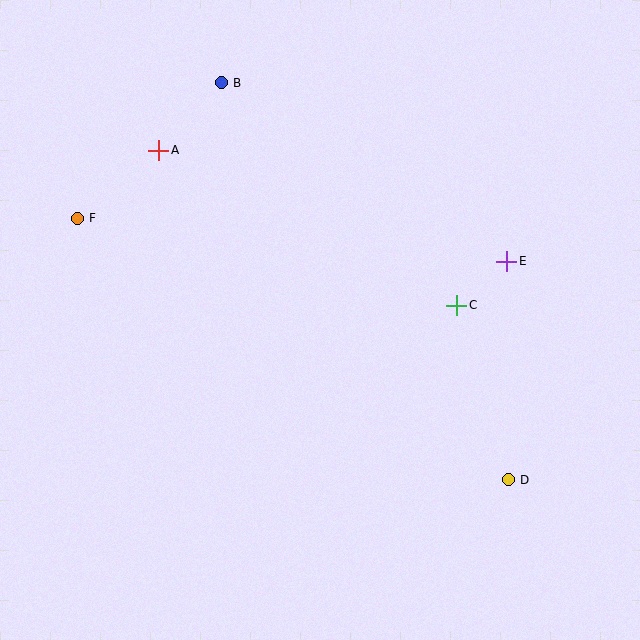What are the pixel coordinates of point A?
Point A is at (159, 150).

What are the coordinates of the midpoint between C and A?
The midpoint between C and A is at (308, 228).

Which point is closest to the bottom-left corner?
Point F is closest to the bottom-left corner.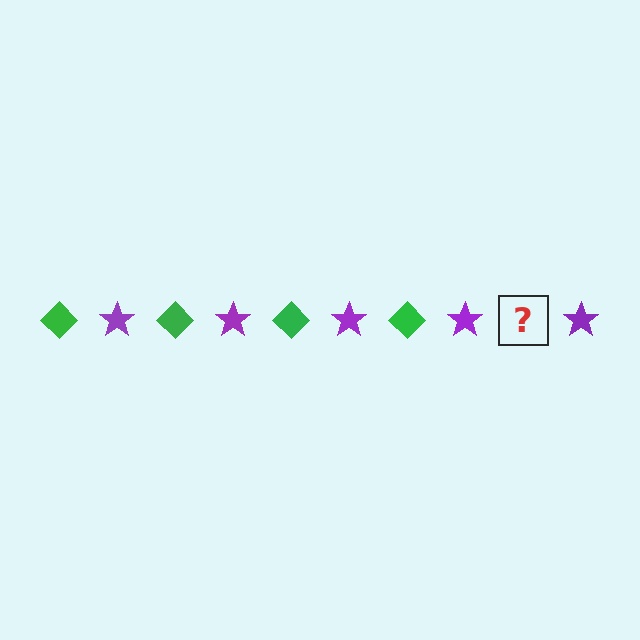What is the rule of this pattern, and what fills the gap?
The rule is that the pattern alternates between green diamond and purple star. The gap should be filled with a green diamond.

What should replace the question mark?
The question mark should be replaced with a green diamond.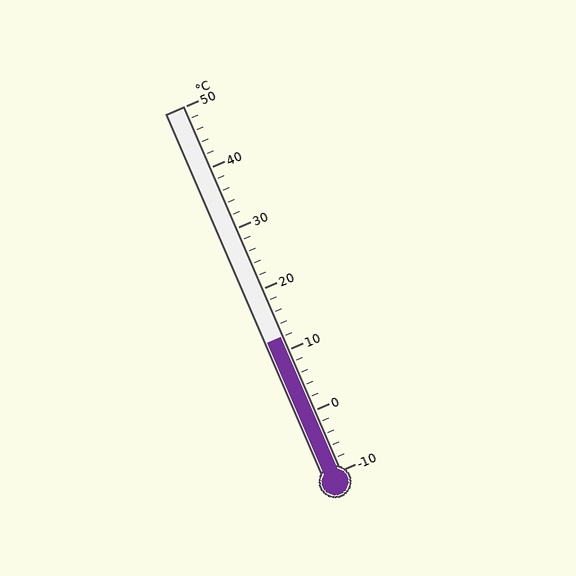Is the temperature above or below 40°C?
The temperature is below 40°C.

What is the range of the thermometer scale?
The thermometer scale ranges from -10°C to 50°C.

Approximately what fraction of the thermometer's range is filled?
The thermometer is filled to approximately 35% of its range.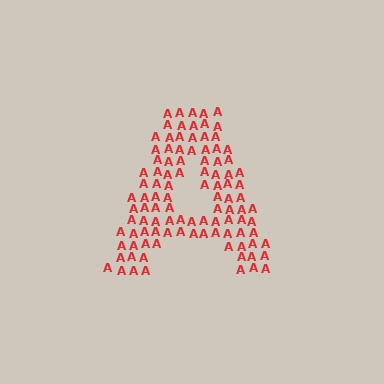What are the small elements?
The small elements are letter A's.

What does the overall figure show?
The overall figure shows the letter A.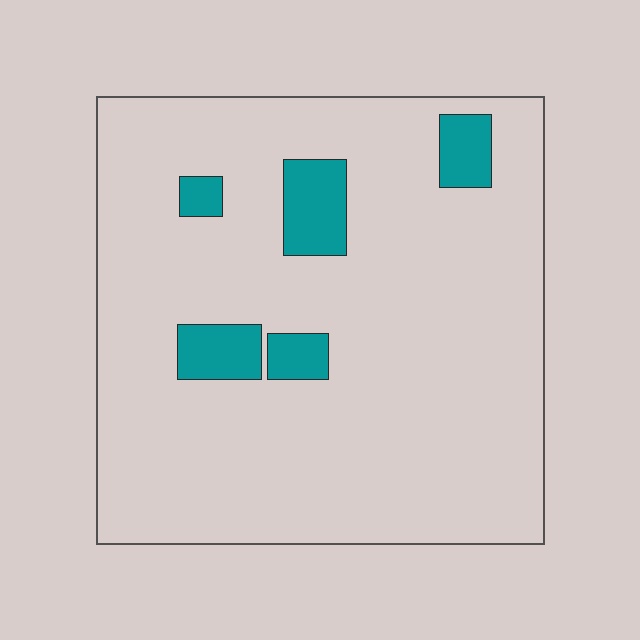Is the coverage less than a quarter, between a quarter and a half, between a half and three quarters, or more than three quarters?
Less than a quarter.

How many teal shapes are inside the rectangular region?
5.